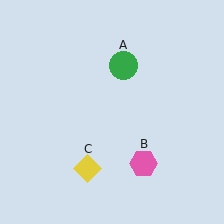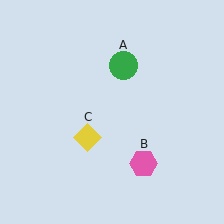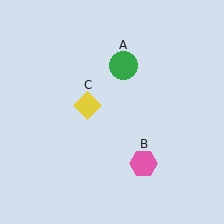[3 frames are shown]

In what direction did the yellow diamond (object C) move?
The yellow diamond (object C) moved up.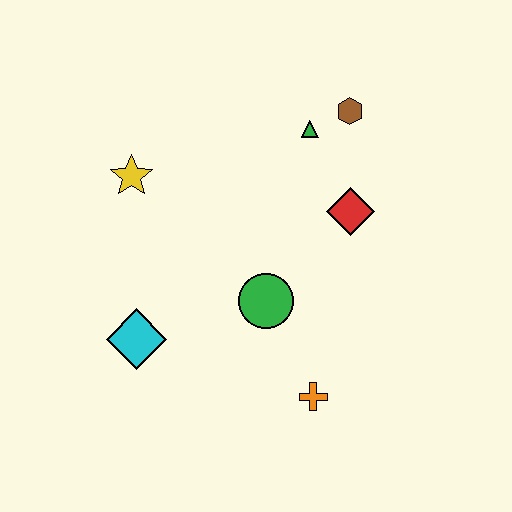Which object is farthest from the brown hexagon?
The cyan diamond is farthest from the brown hexagon.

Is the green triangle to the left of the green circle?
No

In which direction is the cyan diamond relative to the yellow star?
The cyan diamond is below the yellow star.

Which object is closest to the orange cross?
The green circle is closest to the orange cross.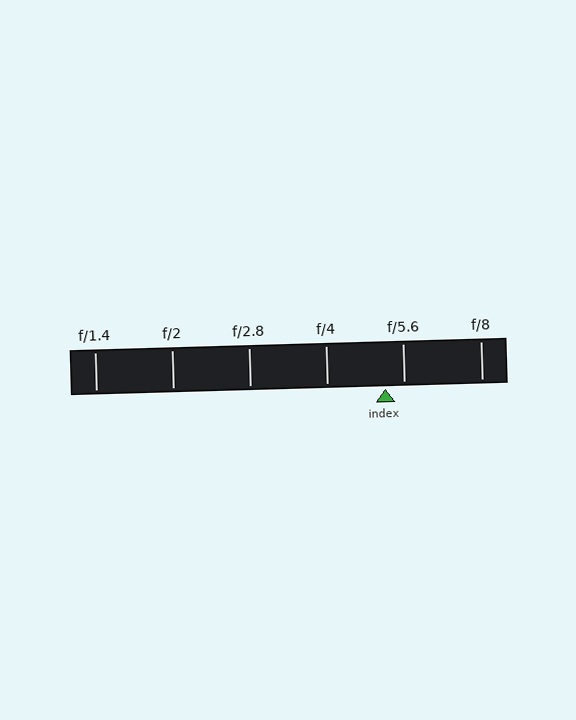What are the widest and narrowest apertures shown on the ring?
The widest aperture shown is f/1.4 and the narrowest is f/8.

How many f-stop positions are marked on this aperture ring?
There are 6 f-stop positions marked.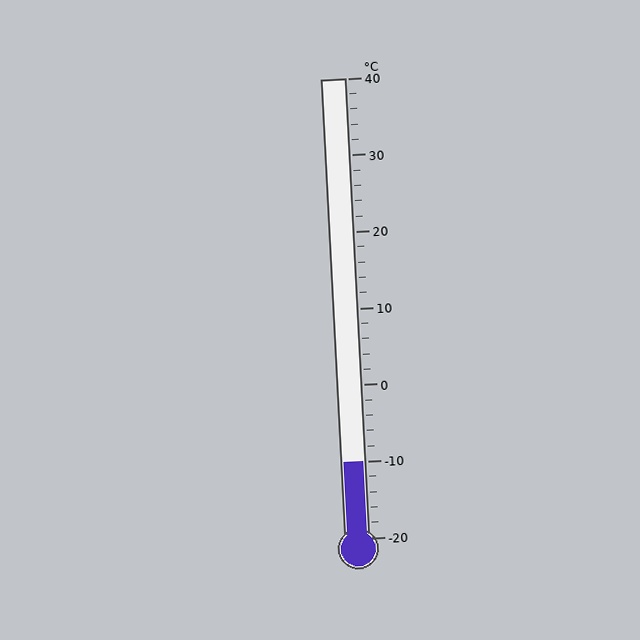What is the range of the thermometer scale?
The thermometer scale ranges from -20°C to 40°C.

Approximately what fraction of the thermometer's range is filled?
The thermometer is filled to approximately 15% of its range.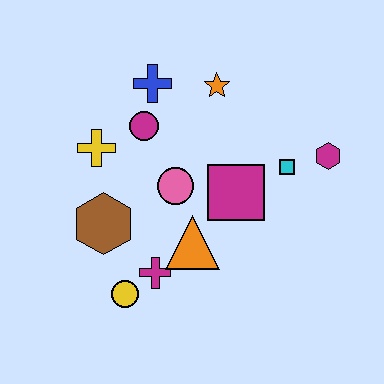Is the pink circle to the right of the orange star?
No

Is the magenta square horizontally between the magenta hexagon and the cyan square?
No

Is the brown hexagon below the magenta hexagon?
Yes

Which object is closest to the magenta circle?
The blue cross is closest to the magenta circle.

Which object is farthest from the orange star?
The yellow circle is farthest from the orange star.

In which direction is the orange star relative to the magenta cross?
The orange star is above the magenta cross.